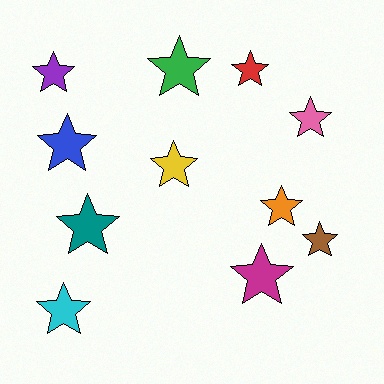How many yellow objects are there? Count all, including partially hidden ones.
There is 1 yellow object.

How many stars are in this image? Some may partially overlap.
There are 11 stars.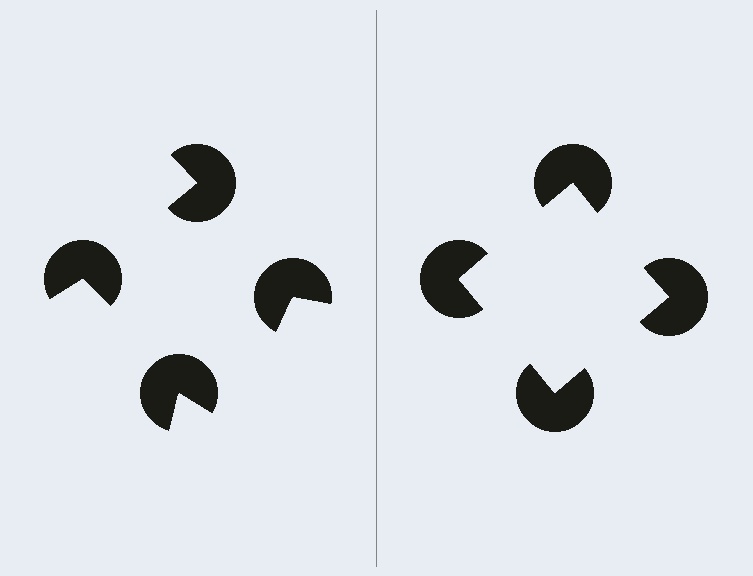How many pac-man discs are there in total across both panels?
8 — 4 on each side.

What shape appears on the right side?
An illusory square.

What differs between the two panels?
The pac-man discs are positioned identically on both sides; only the wedge orientations differ. On the right they align to a square; on the left they are misaligned.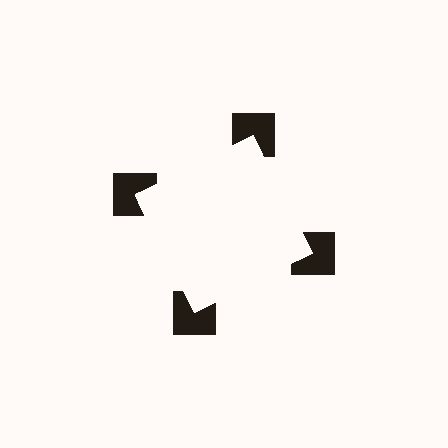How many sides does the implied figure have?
4 sides.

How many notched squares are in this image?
There are 4 — one at each vertex of the illusory square.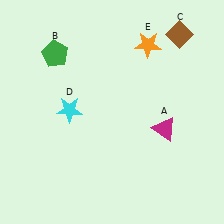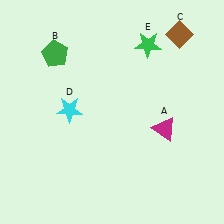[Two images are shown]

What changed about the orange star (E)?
In Image 1, E is orange. In Image 2, it changed to green.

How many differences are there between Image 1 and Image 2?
There is 1 difference between the two images.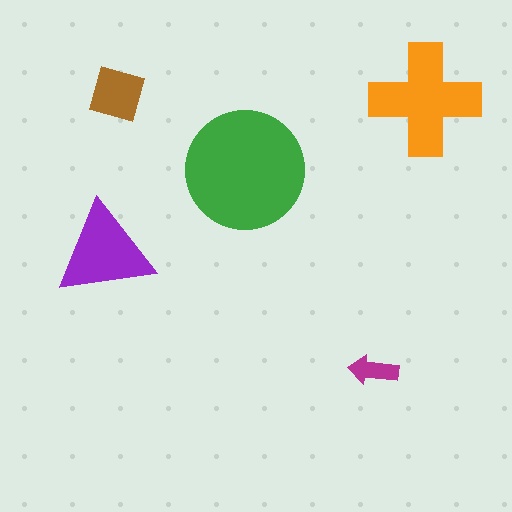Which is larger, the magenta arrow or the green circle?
The green circle.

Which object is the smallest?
The magenta arrow.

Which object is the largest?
The green circle.